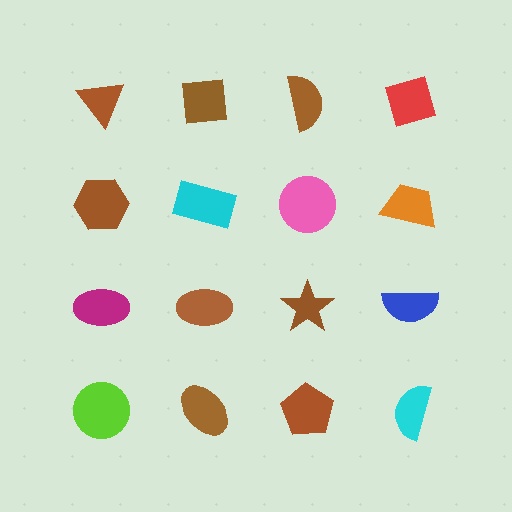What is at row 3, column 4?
A blue semicircle.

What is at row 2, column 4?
An orange trapezoid.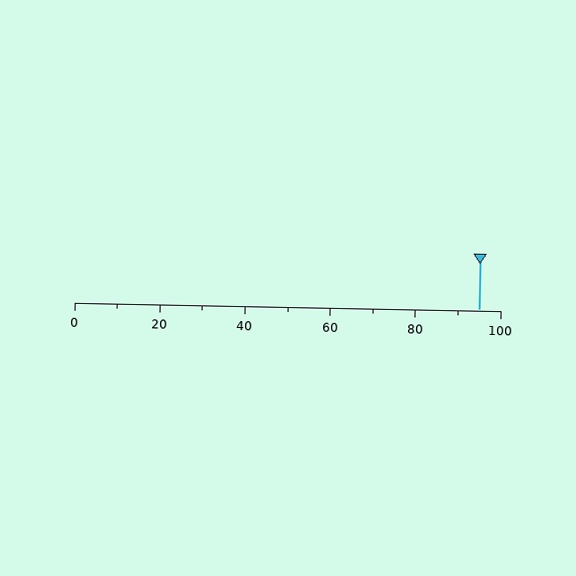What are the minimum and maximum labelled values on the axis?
The axis runs from 0 to 100.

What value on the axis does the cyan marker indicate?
The marker indicates approximately 95.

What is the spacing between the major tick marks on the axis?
The major ticks are spaced 20 apart.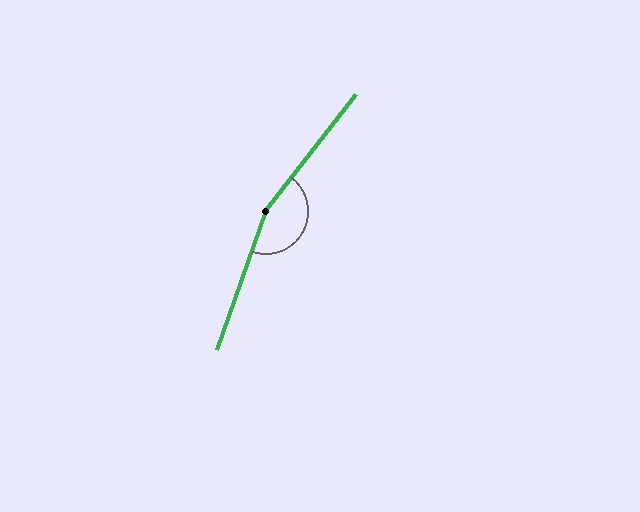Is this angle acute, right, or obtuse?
It is obtuse.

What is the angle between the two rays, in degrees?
Approximately 162 degrees.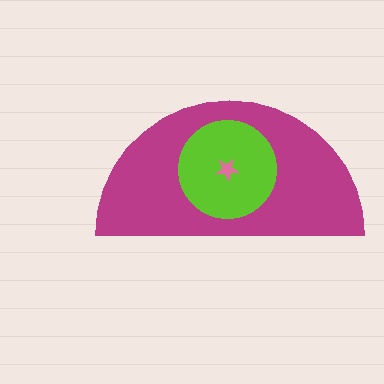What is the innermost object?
The pink star.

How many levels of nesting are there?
3.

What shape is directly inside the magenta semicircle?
The lime circle.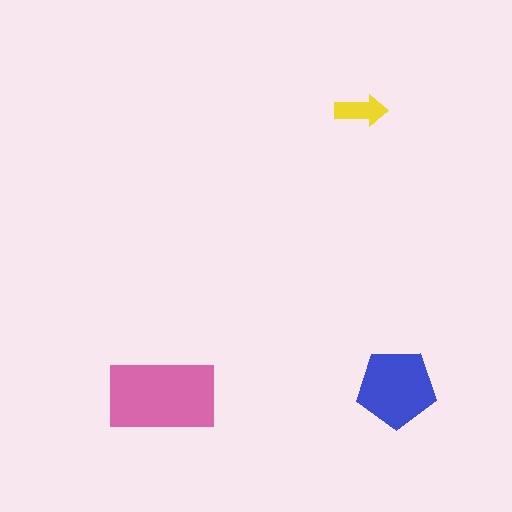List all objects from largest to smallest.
The pink rectangle, the blue pentagon, the yellow arrow.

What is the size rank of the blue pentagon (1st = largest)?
2nd.